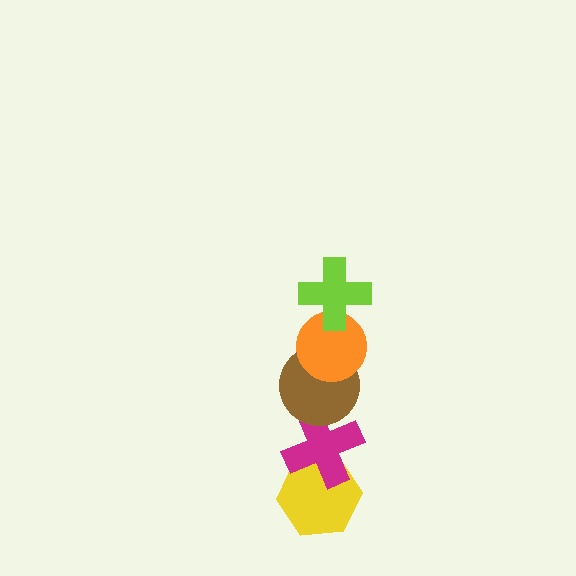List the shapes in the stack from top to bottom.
From top to bottom: the lime cross, the orange circle, the brown circle, the magenta cross, the yellow hexagon.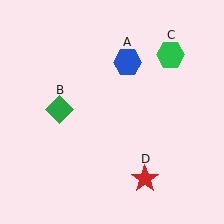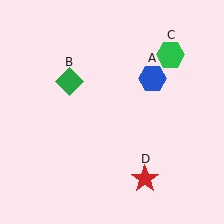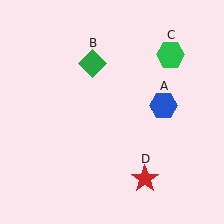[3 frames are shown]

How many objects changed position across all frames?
2 objects changed position: blue hexagon (object A), green diamond (object B).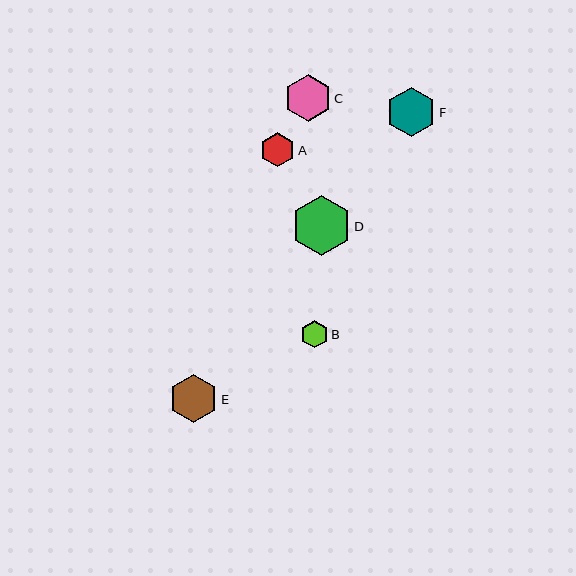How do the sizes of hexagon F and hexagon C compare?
Hexagon F and hexagon C are approximately the same size.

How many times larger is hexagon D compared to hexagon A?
Hexagon D is approximately 1.8 times the size of hexagon A.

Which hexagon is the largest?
Hexagon D is the largest with a size of approximately 60 pixels.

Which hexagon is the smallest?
Hexagon B is the smallest with a size of approximately 27 pixels.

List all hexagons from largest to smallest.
From largest to smallest: D, F, E, C, A, B.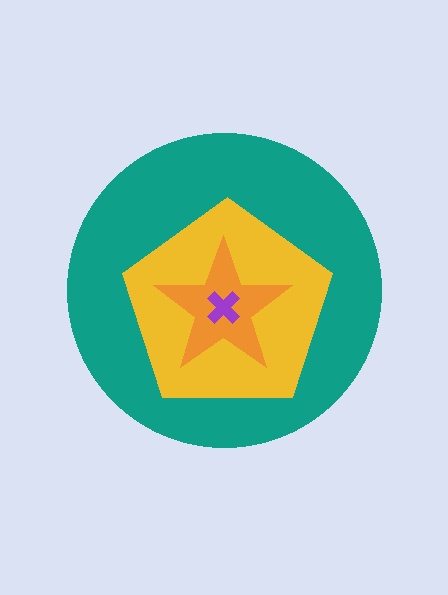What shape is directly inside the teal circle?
The yellow pentagon.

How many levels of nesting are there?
4.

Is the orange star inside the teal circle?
Yes.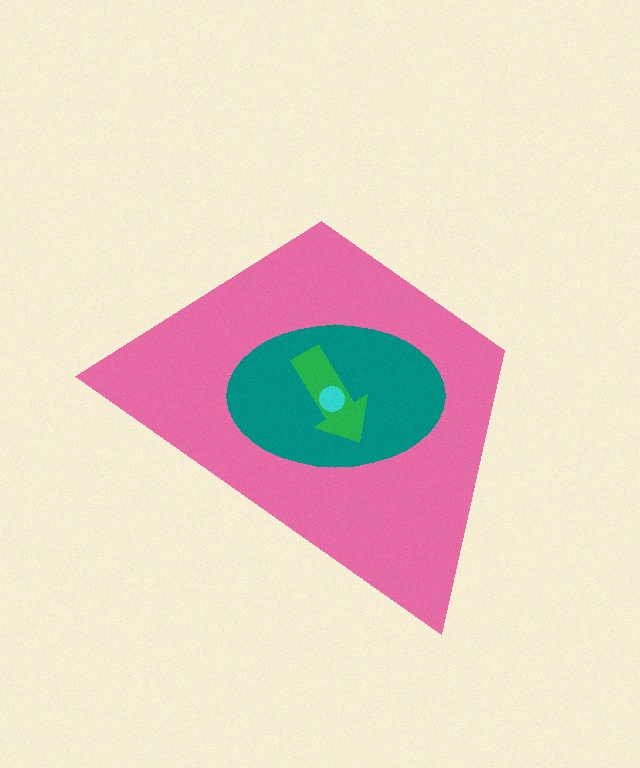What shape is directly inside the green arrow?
The cyan circle.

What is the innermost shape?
The cyan circle.